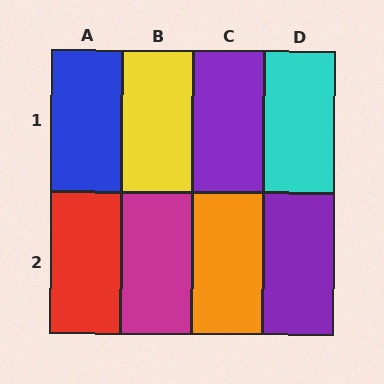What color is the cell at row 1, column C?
Purple.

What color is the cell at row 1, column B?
Yellow.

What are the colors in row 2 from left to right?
Red, magenta, orange, purple.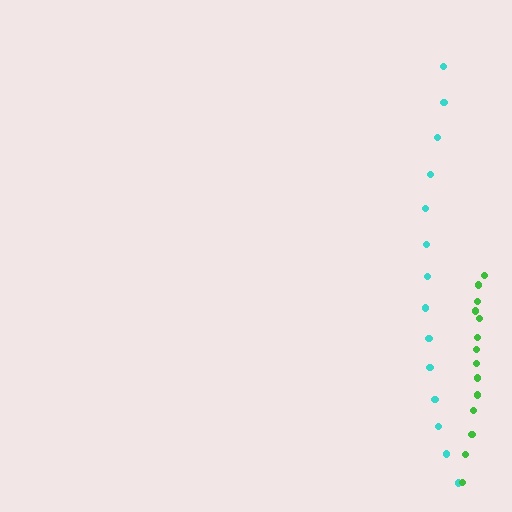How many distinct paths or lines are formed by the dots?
There are 2 distinct paths.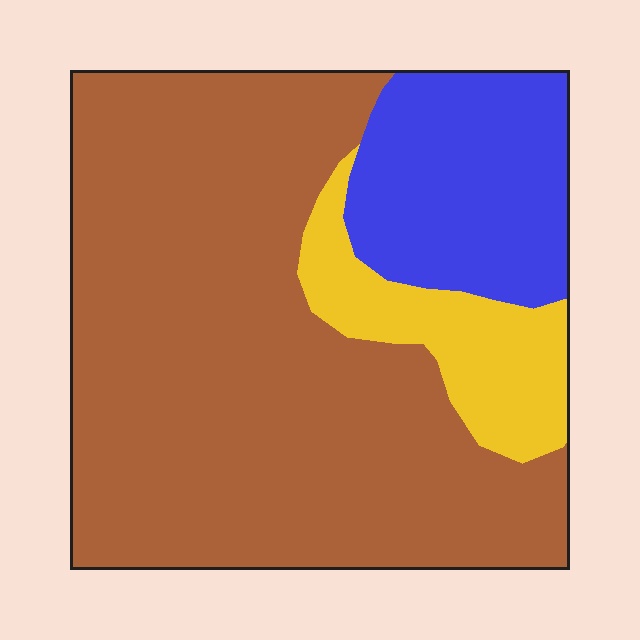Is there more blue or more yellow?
Blue.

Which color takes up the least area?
Yellow, at roughly 10%.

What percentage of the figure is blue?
Blue covers 19% of the figure.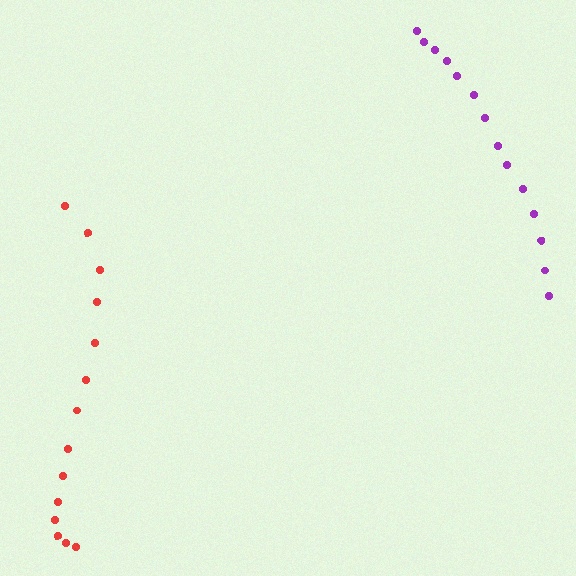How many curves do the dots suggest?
There are 2 distinct paths.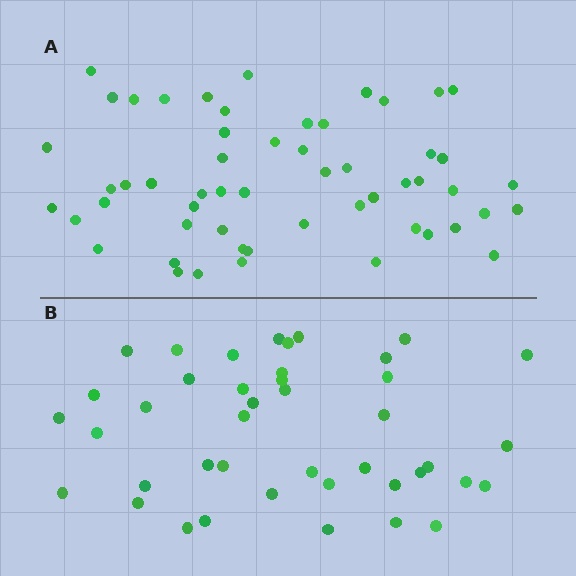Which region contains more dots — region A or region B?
Region A (the top region) has more dots.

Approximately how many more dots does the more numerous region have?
Region A has approximately 15 more dots than region B.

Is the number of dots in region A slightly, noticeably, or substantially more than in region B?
Region A has noticeably more, but not dramatically so. The ratio is roughly 1.3 to 1.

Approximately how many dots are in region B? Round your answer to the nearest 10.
About 40 dots. (The exact count is 42, which rounds to 40.)